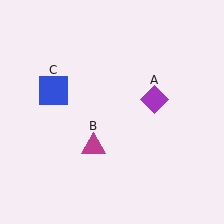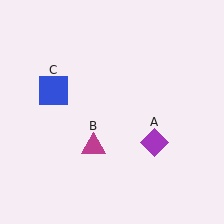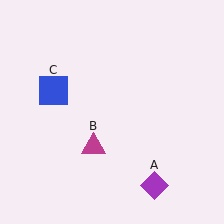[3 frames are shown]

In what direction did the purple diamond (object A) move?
The purple diamond (object A) moved down.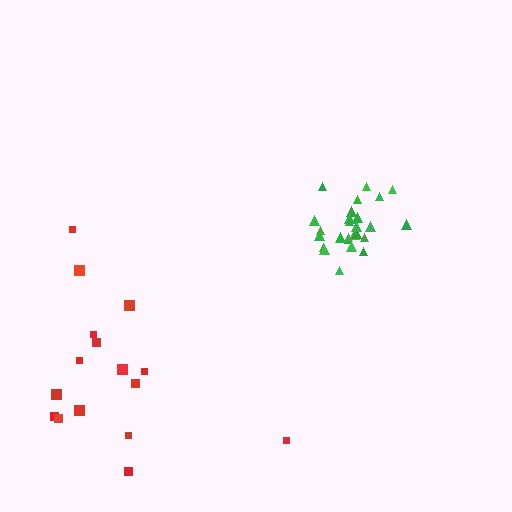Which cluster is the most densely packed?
Green.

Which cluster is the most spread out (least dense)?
Red.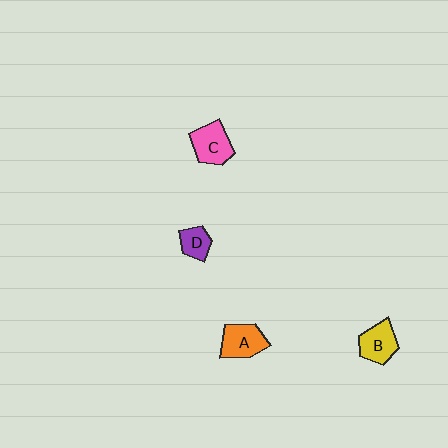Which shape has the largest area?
Shape C (pink).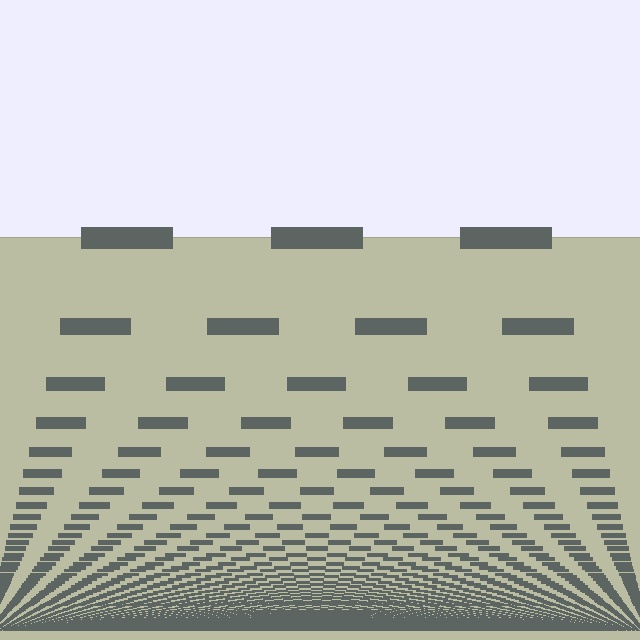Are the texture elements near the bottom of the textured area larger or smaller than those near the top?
Smaller. The gradient is inverted — elements near the bottom are smaller and denser.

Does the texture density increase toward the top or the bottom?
Density increases toward the bottom.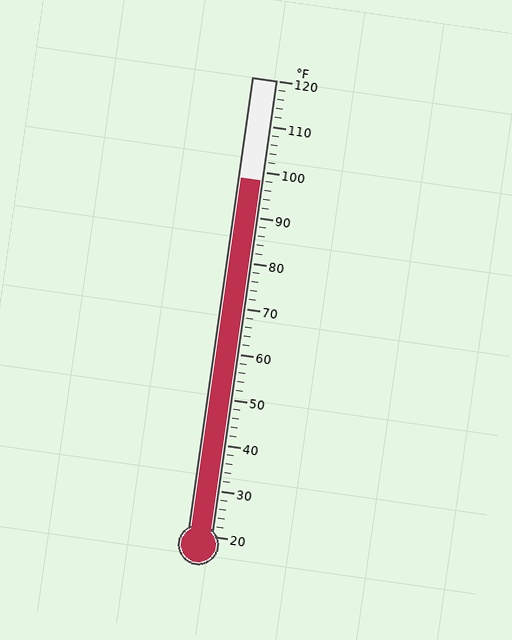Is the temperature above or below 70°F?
The temperature is above 70°F.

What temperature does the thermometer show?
The thermometer shows approximately 98°F.